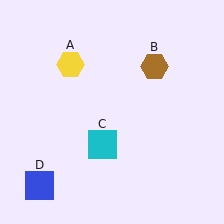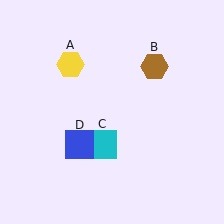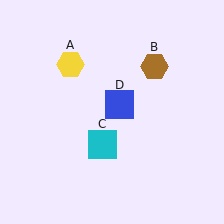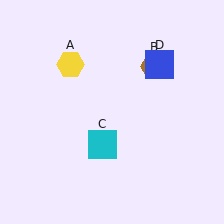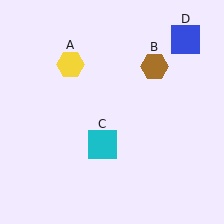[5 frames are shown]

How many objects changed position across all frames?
1 object changed position: blue square (object D).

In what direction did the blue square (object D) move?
The blue square (object D) moved up and to the right.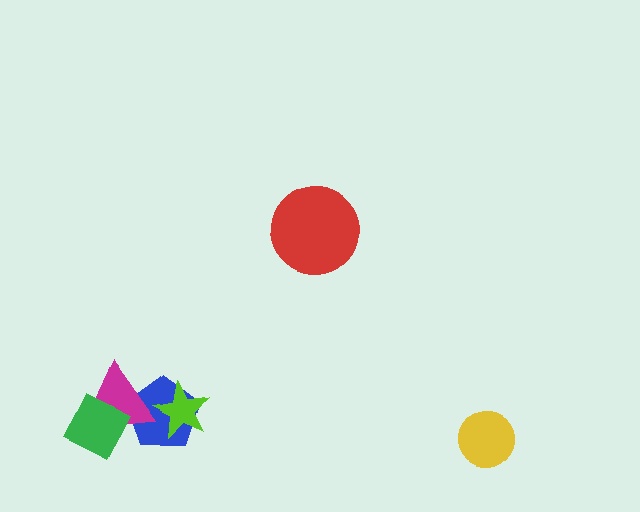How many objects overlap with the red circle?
0 objects overlap with the red circle.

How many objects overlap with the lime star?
2 objects overlap with the lime star.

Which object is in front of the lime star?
The magenta triangle is in front of the lime star.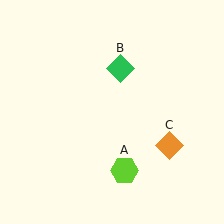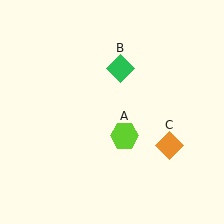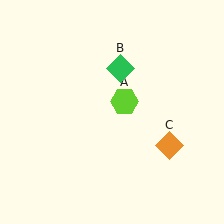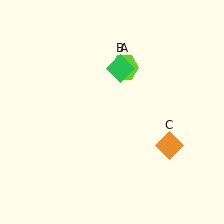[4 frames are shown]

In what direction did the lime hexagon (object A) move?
The lime hexagon (object A) moved up.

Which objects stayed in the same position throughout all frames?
Green diamond (object B) and orange diamond (object C) remained stationary.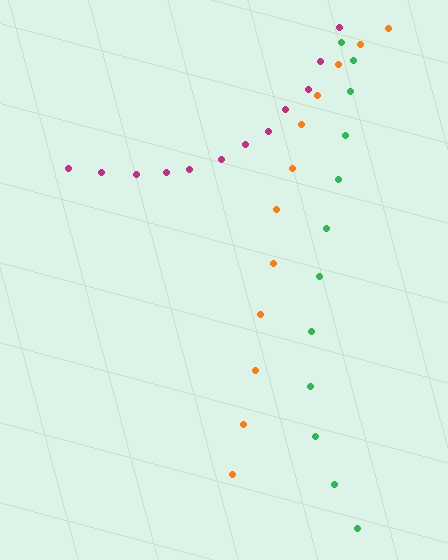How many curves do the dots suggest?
There are 3 distinct paths.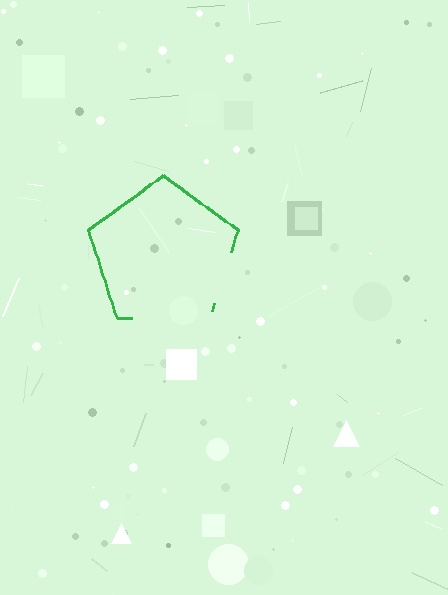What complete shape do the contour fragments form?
The contour fragments form a pentagon.